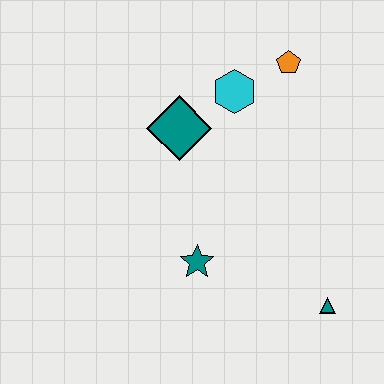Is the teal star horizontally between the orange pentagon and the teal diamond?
Yes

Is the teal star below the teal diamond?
Yes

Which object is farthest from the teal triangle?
The orange pentagon is farthest from the teal triangle.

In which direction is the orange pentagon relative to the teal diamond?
The orange pentagon is to the right of the teal diamond.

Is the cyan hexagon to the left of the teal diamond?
No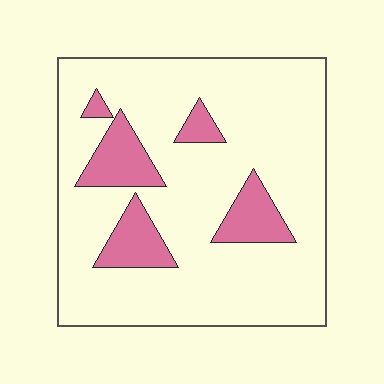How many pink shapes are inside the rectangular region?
5.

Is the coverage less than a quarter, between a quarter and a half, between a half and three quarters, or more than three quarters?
Less than a quarter.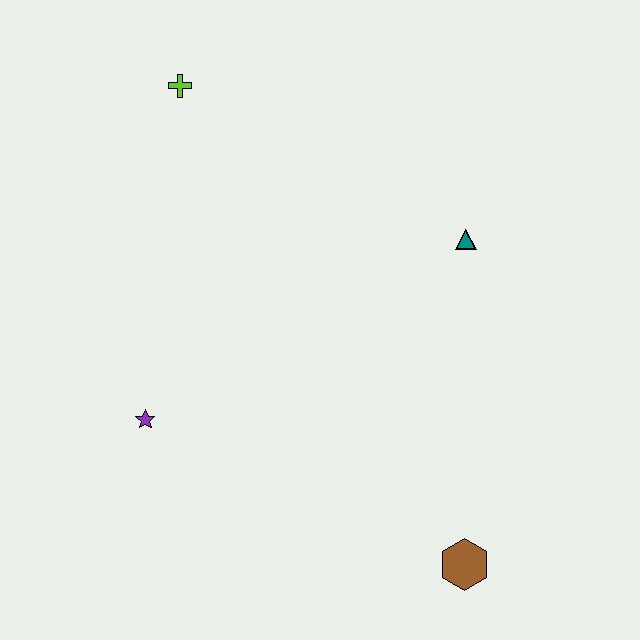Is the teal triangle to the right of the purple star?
Yes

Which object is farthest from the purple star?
The teal triangle is farthest from the purple star.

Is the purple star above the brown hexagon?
Yes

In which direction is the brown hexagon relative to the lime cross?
The brown hexagon is below the lime cross.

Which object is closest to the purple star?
The lime cross is closest to the purple star.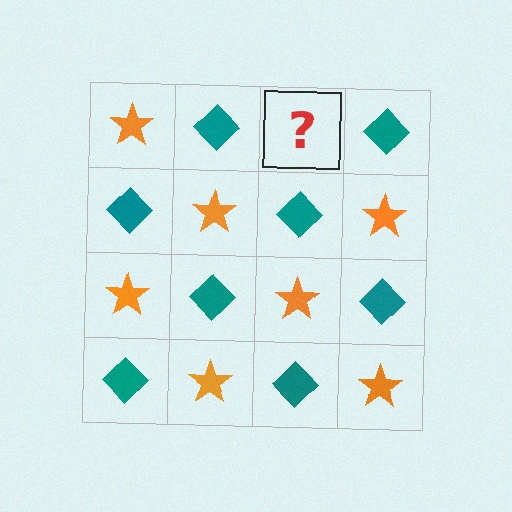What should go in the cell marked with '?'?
The missing cell should contain an orange star.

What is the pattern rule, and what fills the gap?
The rule is that it alternates orange star and teal diamond in a checkerboard pattern. The gap should be filled with an orange star.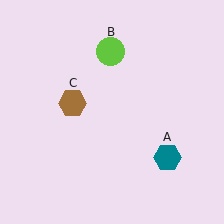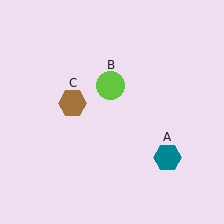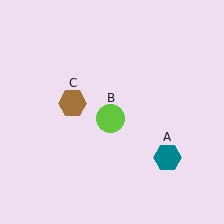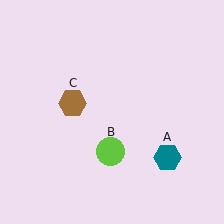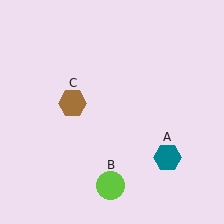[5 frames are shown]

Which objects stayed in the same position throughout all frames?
Teal hexagon (object A) and brown hexagon (object C) remained stationary.